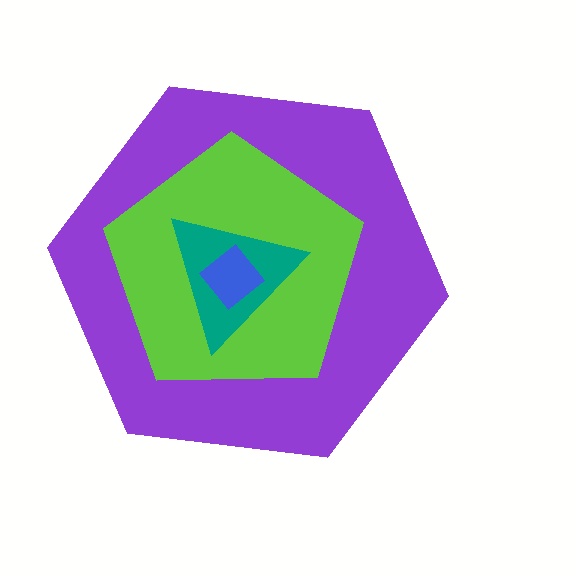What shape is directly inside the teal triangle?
The blue diamond.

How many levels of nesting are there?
4.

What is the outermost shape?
The purple hexagon.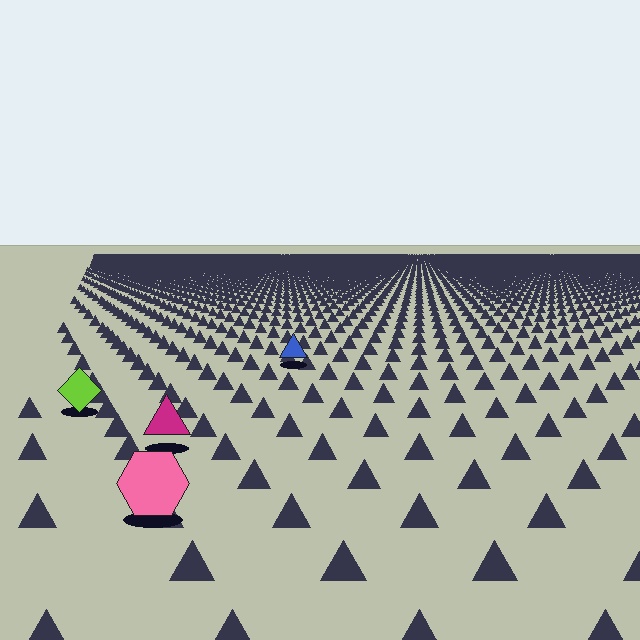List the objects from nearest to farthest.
From nearest to farthest: the pink hexagon, the magenta triangle, the lime diamond, the blue triangle.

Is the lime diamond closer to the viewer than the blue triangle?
Yes. The lime diamond is closer — you can tell from the texture gradient: the ground texture is coarser near it.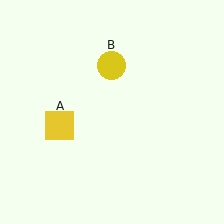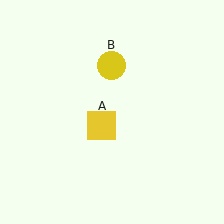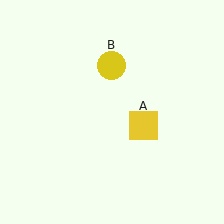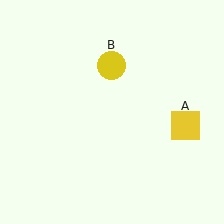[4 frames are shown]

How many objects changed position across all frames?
1 object changed position: yellow square (object A).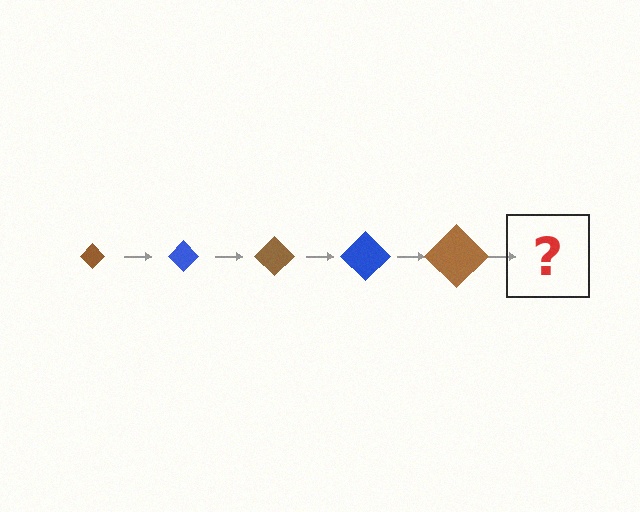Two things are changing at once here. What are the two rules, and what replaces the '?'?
The two rules are that the diamond grows larger each step and the color cycles through brown and blue. The '?' should be a blue diamond, larger than the previous one.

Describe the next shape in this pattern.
It should be a blue diamond, larger than the previous one.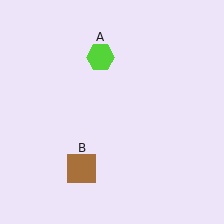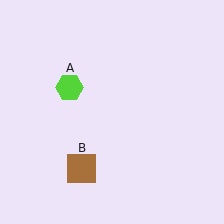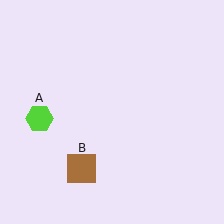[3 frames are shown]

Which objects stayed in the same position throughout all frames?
Brown square (object B) remained stationary.